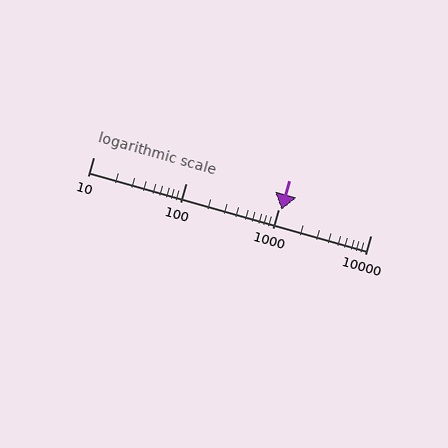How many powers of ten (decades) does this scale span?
The scale spans 3 decades, from 10 to 10000.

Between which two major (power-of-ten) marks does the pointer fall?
The pointer is between 1000 and 10000.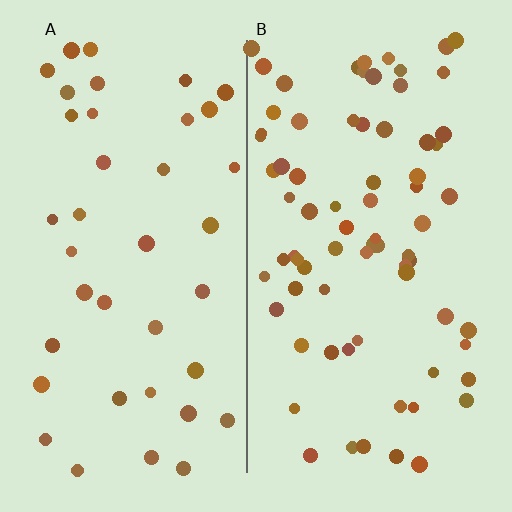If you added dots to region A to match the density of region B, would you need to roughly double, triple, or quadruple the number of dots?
Approximately double.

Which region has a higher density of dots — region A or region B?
B (the right).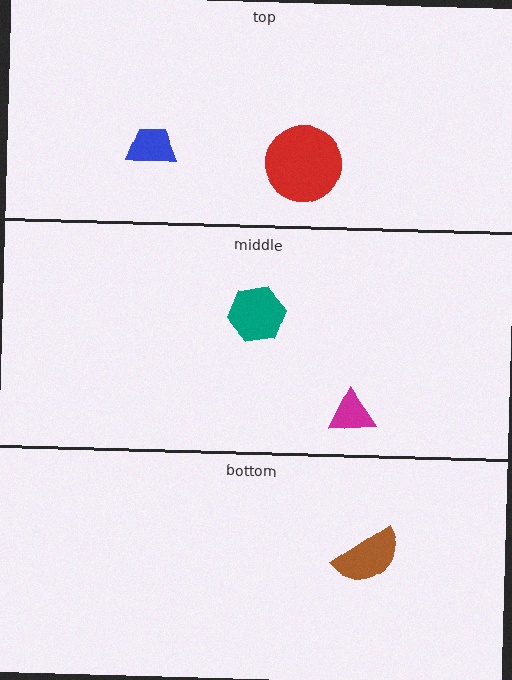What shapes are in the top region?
The blue trapezoid, the red circle.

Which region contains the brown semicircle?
The bottom region.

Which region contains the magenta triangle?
The middle region.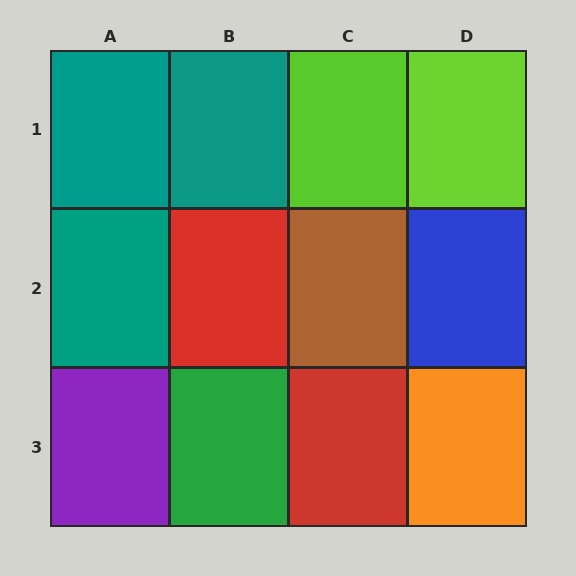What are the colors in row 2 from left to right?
Teal, red, brown, blue.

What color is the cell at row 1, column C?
Lime.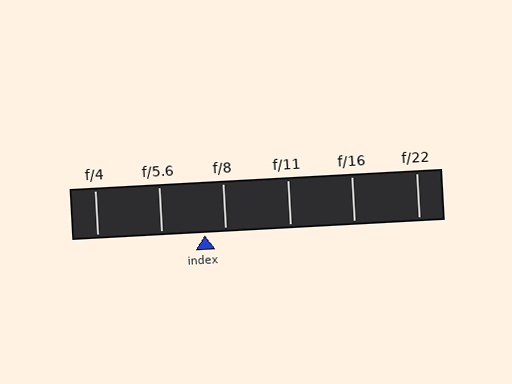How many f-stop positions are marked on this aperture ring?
There are 6 f-stop positions marked.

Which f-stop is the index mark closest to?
The index mark is closest to f/8.